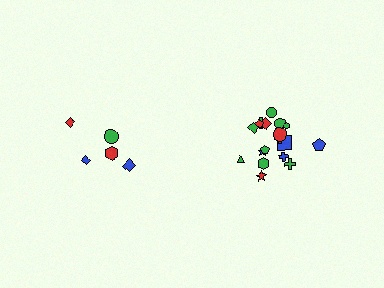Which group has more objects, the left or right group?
The right group.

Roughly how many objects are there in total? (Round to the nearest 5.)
Roughly 25 objects in total.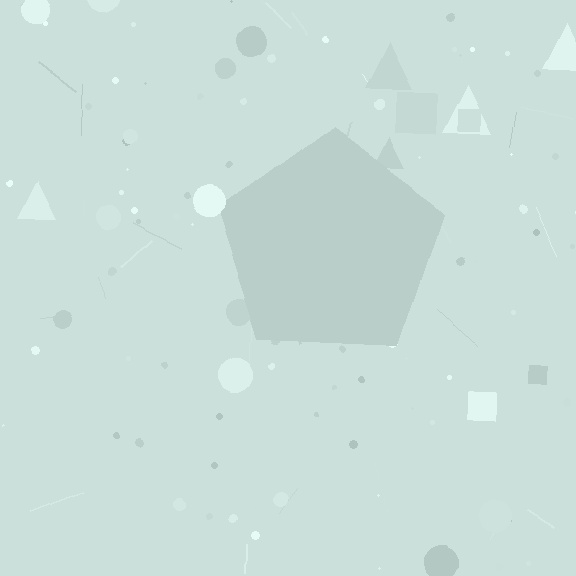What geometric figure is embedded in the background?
A pentagon is embedded in the background.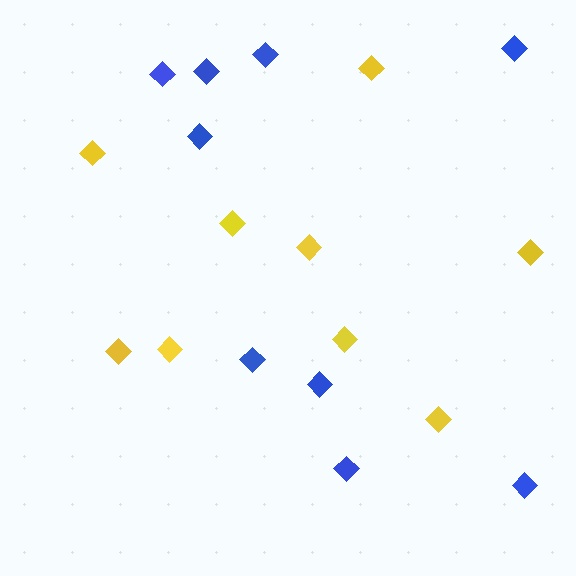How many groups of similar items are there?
There are 2 groups: one group of yellow diamonds (9) and one group of blue diamonds (9).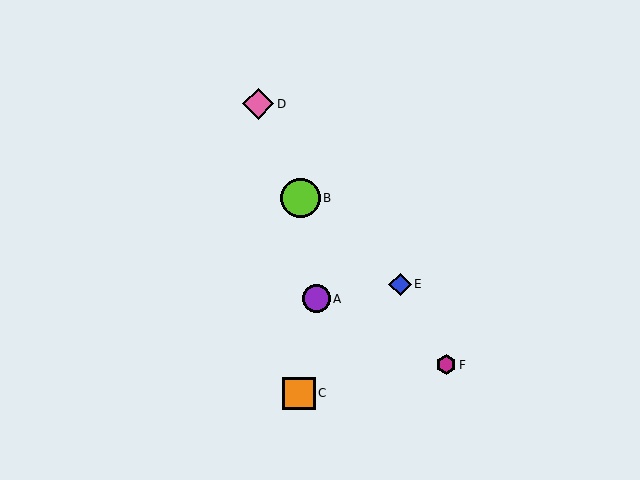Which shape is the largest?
The lime circle (labeled B) is the largest.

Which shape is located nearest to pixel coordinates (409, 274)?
The blue diamond (labeled E) at (400, 284) is nearest to that location.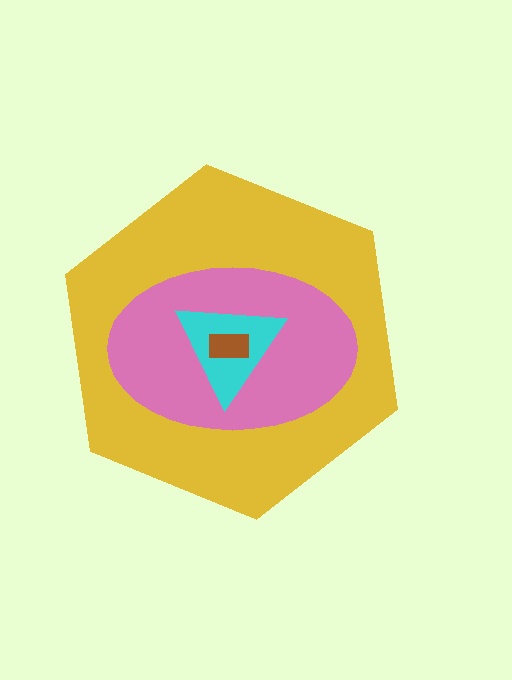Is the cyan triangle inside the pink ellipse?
Yes.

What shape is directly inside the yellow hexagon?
The pink ellipse.